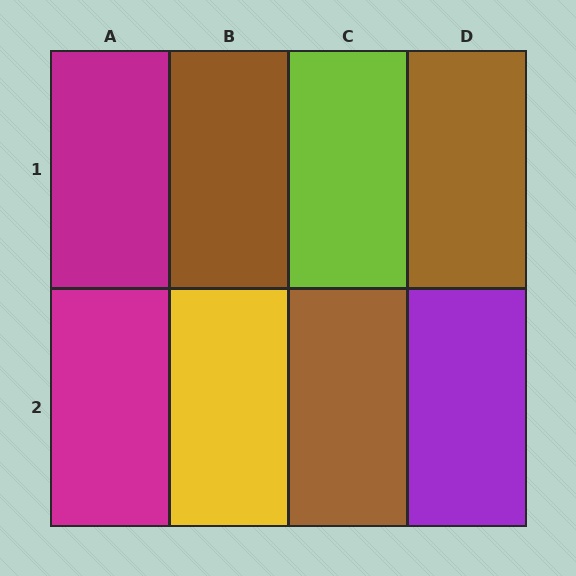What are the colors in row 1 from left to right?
Magenta, brown, lime, brown.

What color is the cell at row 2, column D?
Purple.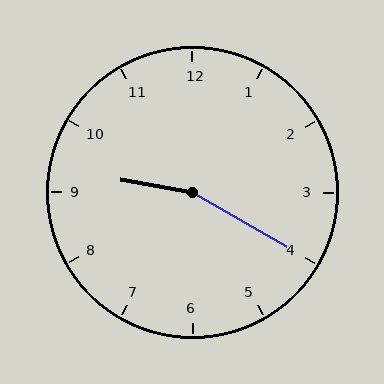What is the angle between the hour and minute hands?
Approximately 160 degrees.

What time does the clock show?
9:20.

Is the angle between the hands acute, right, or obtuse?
It is obtuse.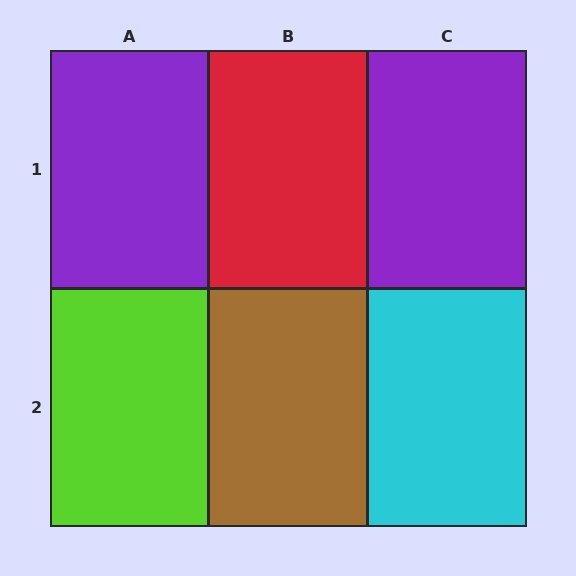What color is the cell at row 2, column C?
Cyan.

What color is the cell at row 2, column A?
Lime.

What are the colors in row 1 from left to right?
Purple, red, purple.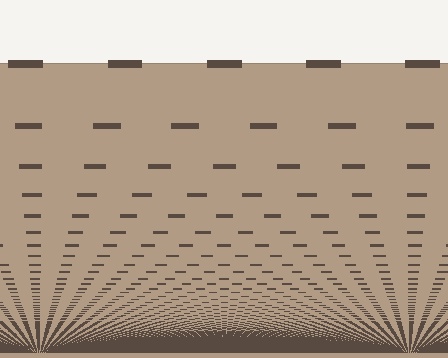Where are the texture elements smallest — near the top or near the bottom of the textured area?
Near the bottom.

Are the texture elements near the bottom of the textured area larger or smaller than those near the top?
Smaller. The gradient is inverted — elements near the bottom are smaller and denser.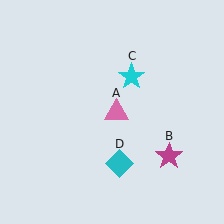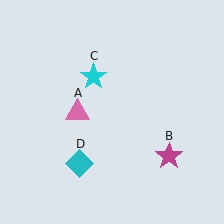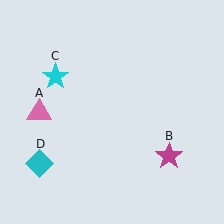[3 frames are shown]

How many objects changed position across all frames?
3 objects changed position: pink triangle (object A), cyan star (object C), cyan diamond (object D).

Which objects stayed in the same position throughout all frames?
Magenta star (object B) remained stationary.